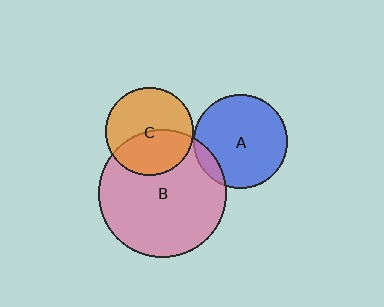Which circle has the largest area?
Circle B (pink).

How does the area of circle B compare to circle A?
Approximately 1.8 times.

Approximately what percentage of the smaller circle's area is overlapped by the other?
Approximately 10%.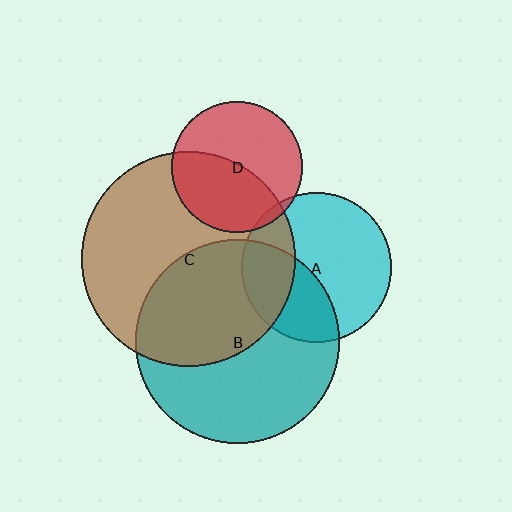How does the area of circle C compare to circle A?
Approximately 2.1 times.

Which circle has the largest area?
Circle C (brown).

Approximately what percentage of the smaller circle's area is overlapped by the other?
Approximately 5%.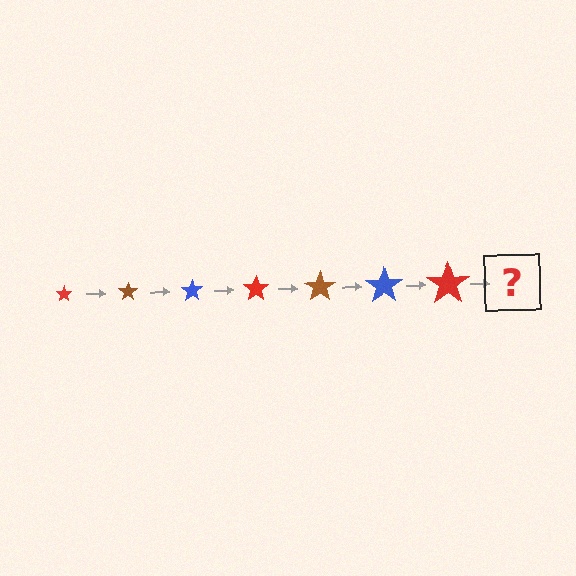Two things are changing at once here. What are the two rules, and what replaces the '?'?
The two rules are that the star grows larger each step and the color cycles through red, brown, and blue. The '?' should be a brown star, larger than the previous one.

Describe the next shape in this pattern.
It should be a brown star, larger than the previous one.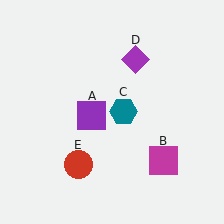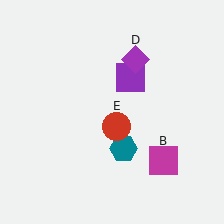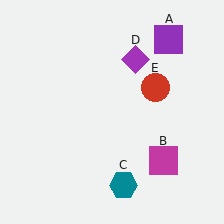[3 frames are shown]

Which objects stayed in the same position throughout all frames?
Magenta square (object B) and purple diamond (object D) remained stationary.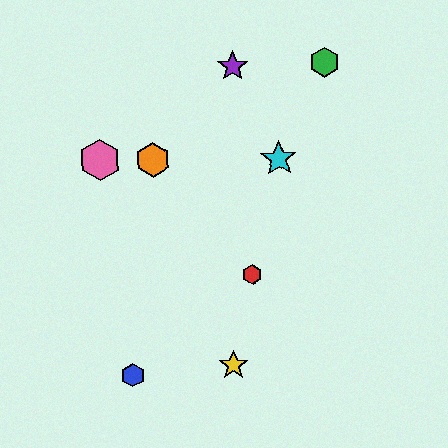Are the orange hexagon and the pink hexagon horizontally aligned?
Yes, both are at y≈160.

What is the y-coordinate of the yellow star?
The yellow star is at y≈365.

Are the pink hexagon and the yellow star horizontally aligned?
No, the pink hexagon is at y≈160 and the yellow star is at y≈365.